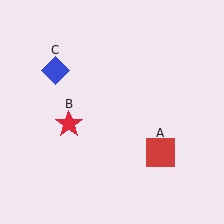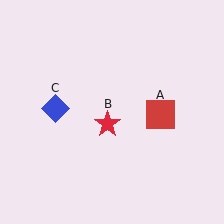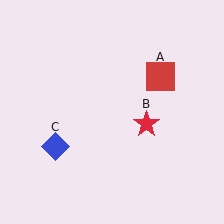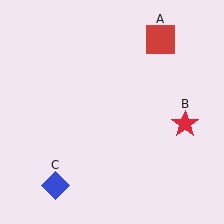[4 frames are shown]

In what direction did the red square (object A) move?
The red square (object A) moved up.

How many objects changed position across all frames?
3 objects changed position: red square (object A), red star (object B), blue diamond (object C).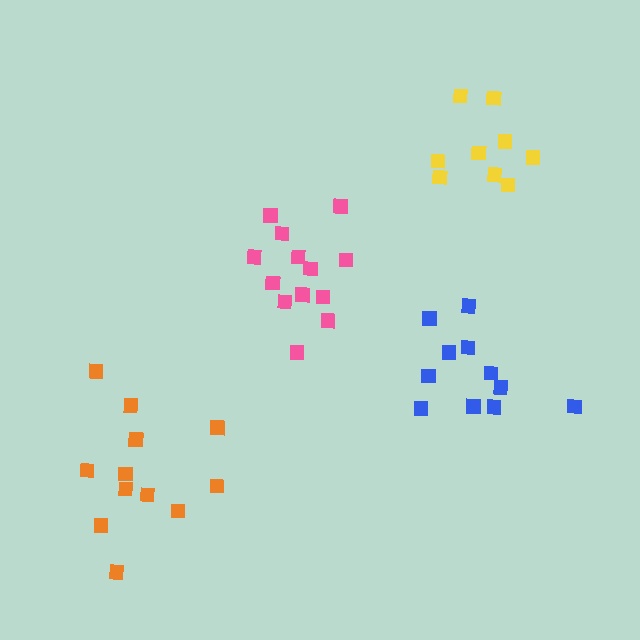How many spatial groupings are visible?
There are 4 spatial groupings.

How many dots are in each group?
Group 1: 11 dots, Group 2: 13 dots, Group 3: 12 dots, Group 4: 9 dots (45 total).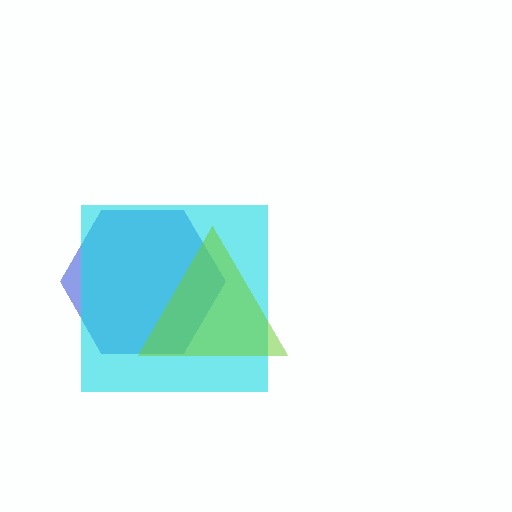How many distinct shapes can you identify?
There are 3 distinct shapes: a blue hexagon, a cyan square, a lime triangle.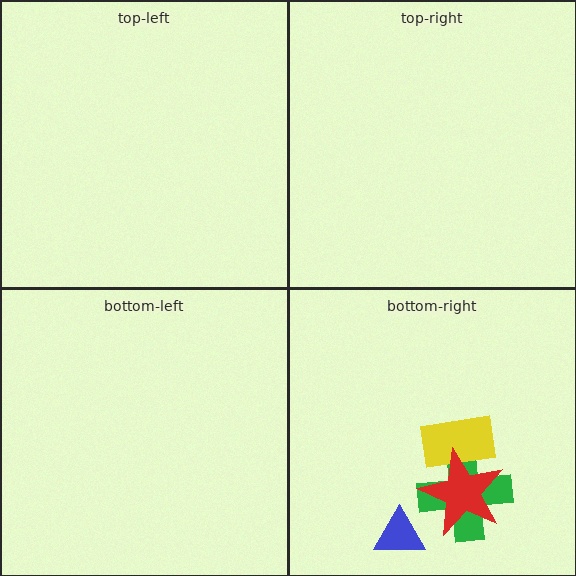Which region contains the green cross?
The bottom-right region.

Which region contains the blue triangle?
The bottom-right region.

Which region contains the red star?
The bottom-right region.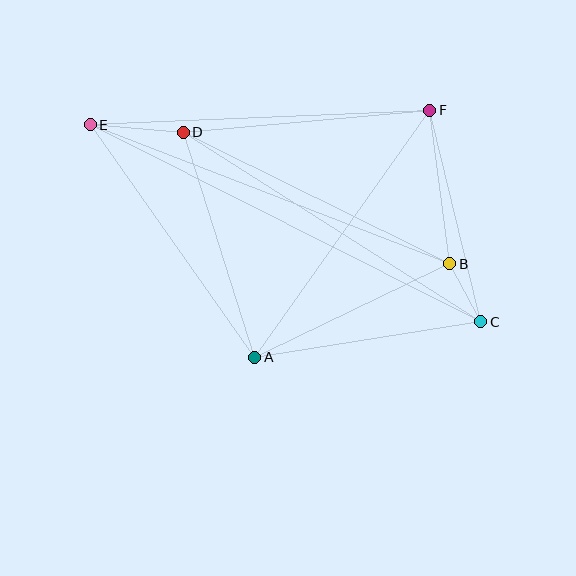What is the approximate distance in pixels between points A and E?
The distance between A and E is approximately 285 pixels.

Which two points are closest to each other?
Points B and C are closest to each other.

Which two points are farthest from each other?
Points C and E are farthest from each other.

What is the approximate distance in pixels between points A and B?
The distance between A and B is approximately 216 pixels.